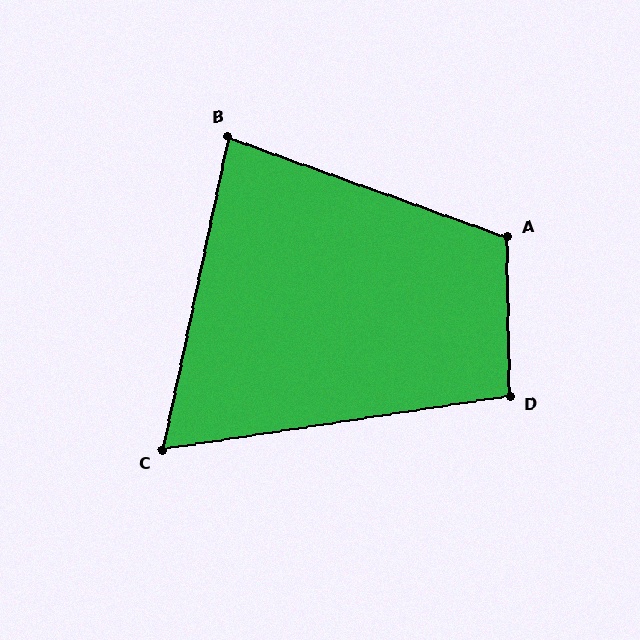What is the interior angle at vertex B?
Approximately 82 degrees (acute).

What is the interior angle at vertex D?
Approximately 98 degrees (obtuse).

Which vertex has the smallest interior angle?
C, at approximately 69 degrees.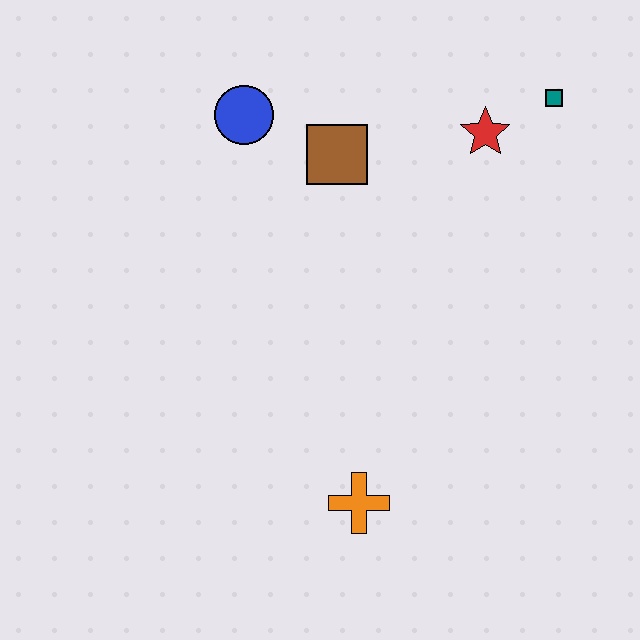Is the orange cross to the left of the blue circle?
No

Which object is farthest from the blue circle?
The orange cross is farthest from the blue circle.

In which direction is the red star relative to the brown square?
The red star is to the right of the brown square.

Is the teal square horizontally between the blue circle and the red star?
No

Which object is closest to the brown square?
The blue circle is closest to the brown square.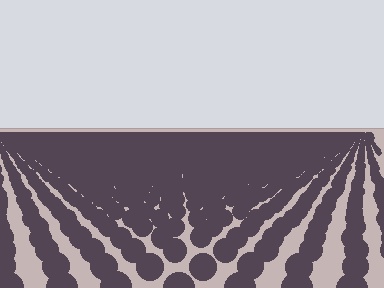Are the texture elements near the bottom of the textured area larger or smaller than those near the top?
Larger. Near the bottom, elements are closer to the viewer and appear at a bigger on-screen size.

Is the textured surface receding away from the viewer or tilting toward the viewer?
The surface is receding away from the viewer. Texture elements get smaller and denser toward the top.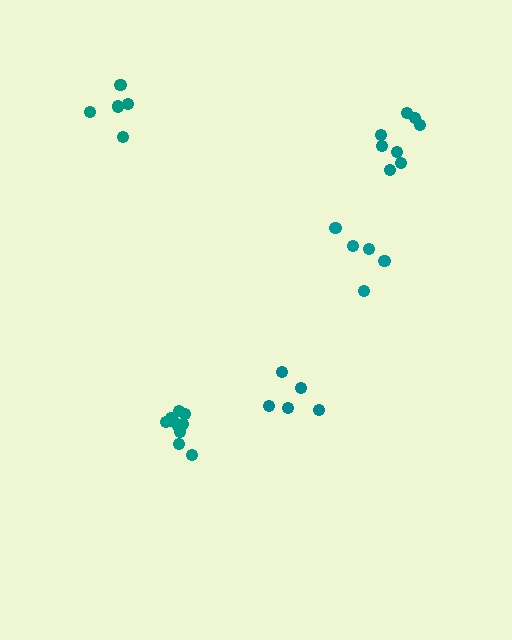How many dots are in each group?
Group 1: 8 dots, Group 2: 5 dots, Group 3: 5 dots, Group 4: 11 dots, Group 5: 5 dots (34 total).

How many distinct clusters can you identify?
There are 5 distinct clusters.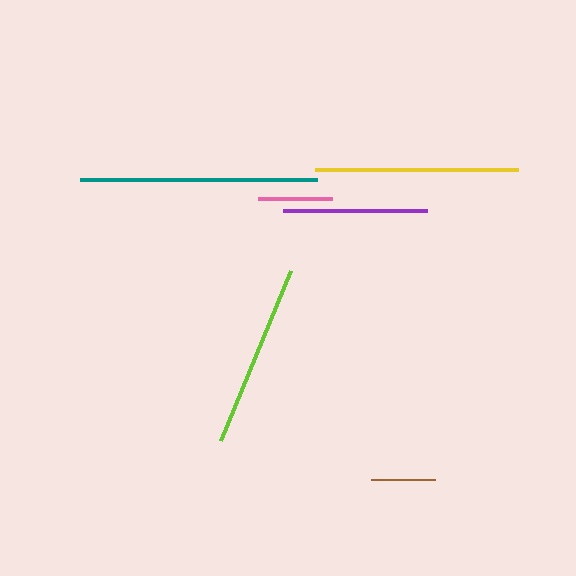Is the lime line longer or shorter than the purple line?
The lime line is longer than the purple line.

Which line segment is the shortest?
The brown line is the shortest at approximately 65 pixels.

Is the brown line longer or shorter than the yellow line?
The yellow line is longer than the brown line.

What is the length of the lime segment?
The lime segment is approximately 184 pixels long.